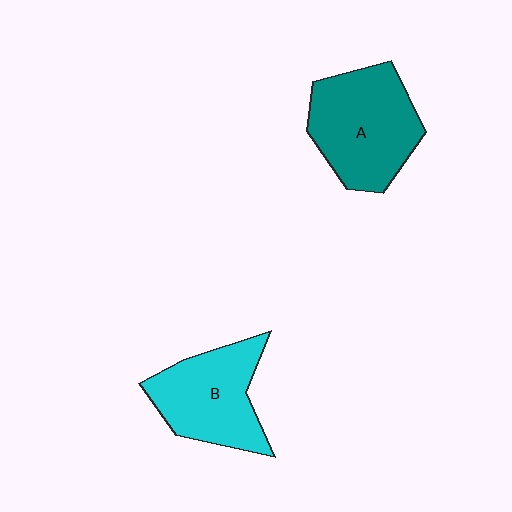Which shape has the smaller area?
Shape B (cyan).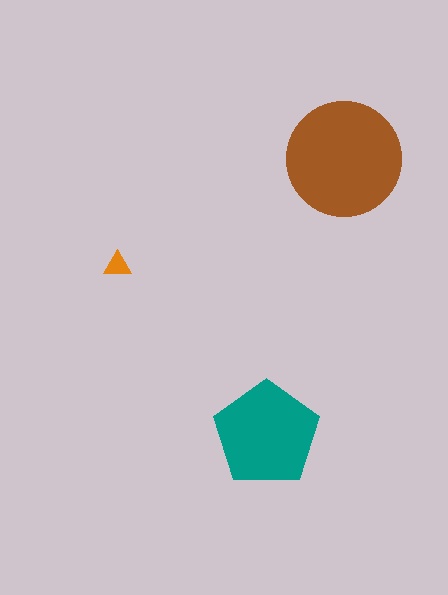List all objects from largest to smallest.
The brown circle, the teal pentagon, the orange triangle.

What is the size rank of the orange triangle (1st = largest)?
3rd.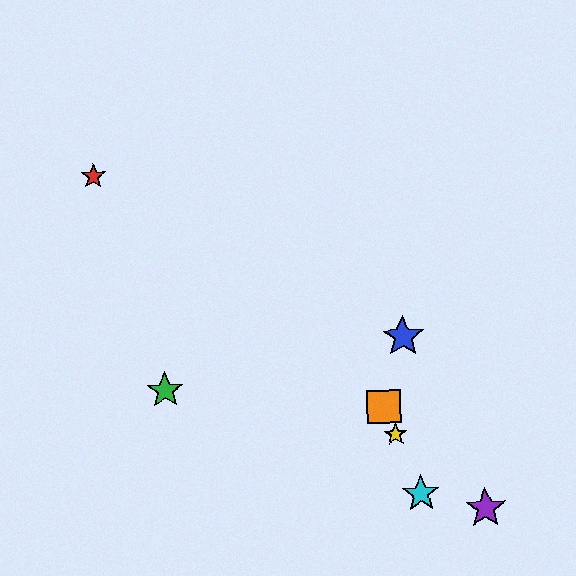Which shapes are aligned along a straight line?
The yellow star, the orange square, the cyan star are aligned along a straight line.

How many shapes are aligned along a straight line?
3 shapes (the yellow star, the orange square, the cyan star) are aligned along a straight line.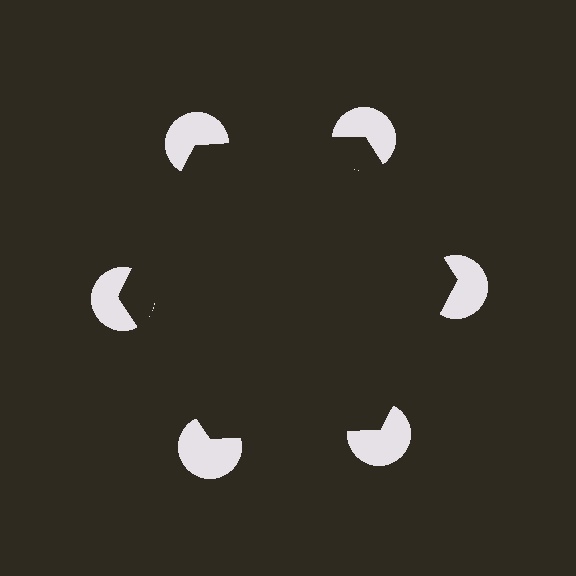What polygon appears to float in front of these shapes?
An illusory hexagon — its edges are inferred from the aligned wedge cuts in the pac-man discs, not physically drawn.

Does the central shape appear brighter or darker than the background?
It typically appears slightly darker than the background, even though no actual brightness change is drawn.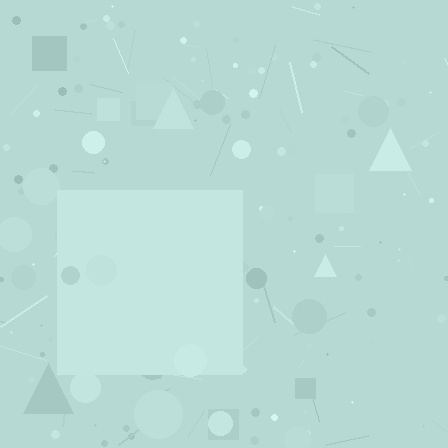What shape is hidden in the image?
A square is hidden in the image.